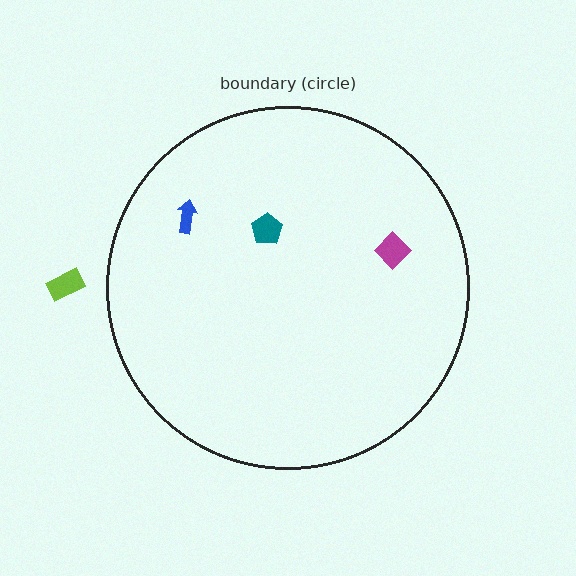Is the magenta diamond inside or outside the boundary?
Inside.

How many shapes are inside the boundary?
3 inside, 1 outside.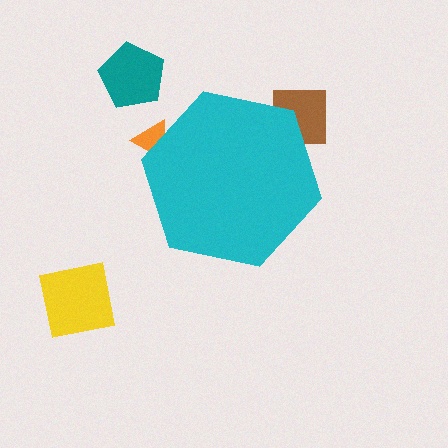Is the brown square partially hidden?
Yes, the brown square is partially hidden behind the cyan hexagon.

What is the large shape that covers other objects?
A cyan hexagon.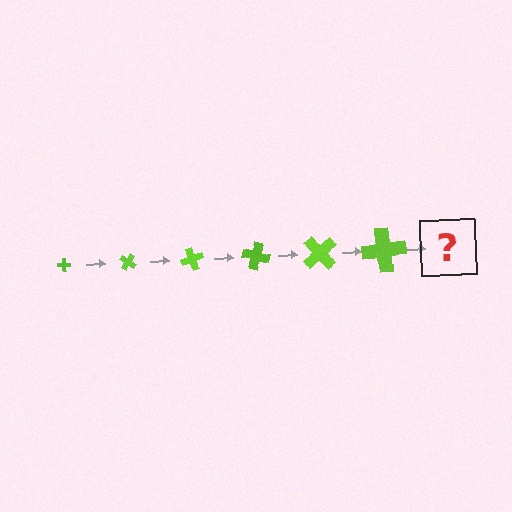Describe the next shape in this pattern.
It should be a cross, larger than the previous one and rotated 210 degrees from the start.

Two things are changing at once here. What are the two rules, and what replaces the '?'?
The two rules are that the cross grows larger each step and it rotates 35 degrees each step. The '?' should be a cross, larger than the previous one and rotated 210 degrees from the start.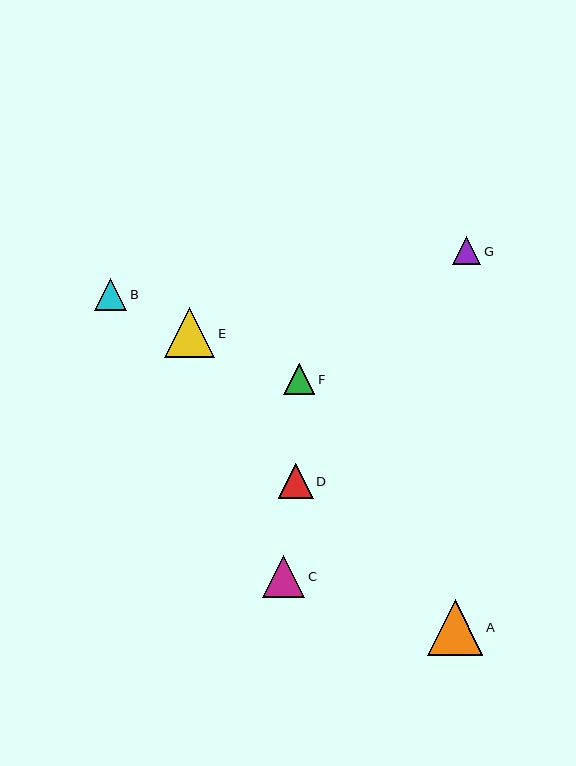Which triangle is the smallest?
Triangle G is the smallest with a size of approximately 28 pixels.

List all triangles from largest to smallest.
From largest to smallest: A, E, C, D, B, F, G.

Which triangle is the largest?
Triangle A is the largest with a size of approximately 56 pixels.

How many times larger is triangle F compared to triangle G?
Triangle F is approximately 1.1 times the size of triangle G.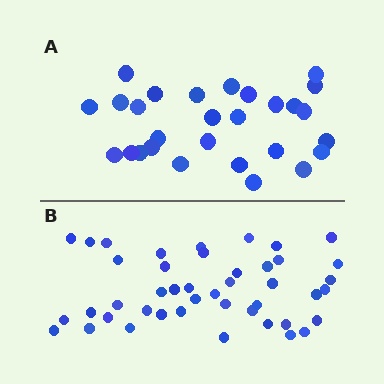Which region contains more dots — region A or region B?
Region B (the bottom region) has more dots.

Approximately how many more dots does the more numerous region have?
Region B has approximately 15 more dots than region A.